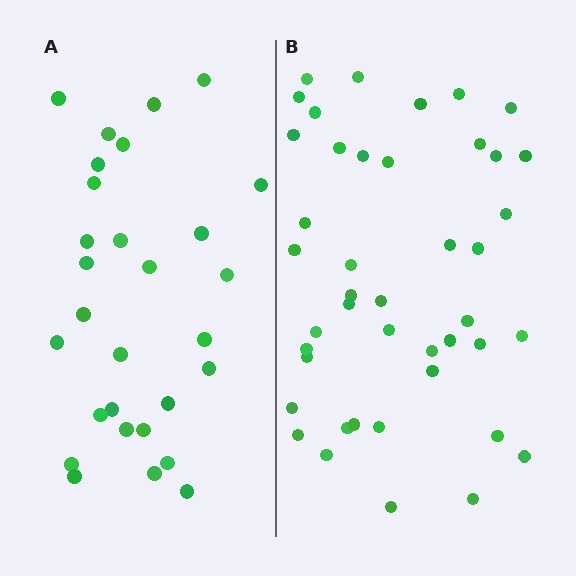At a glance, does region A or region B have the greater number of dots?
Region B (the right region) has more dots.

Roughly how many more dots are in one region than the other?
Region B has approximately 15 more dots than region A.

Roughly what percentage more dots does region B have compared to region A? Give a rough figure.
About 50% more.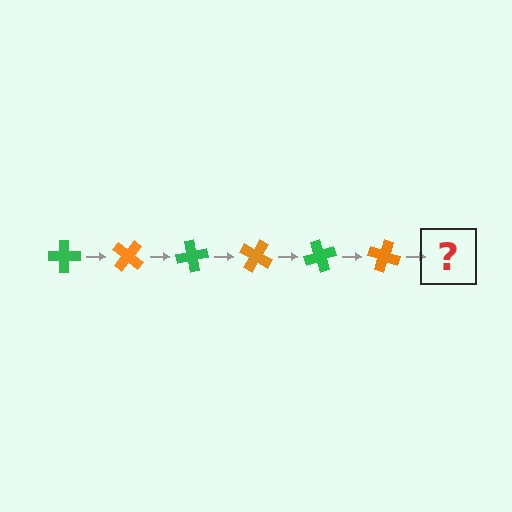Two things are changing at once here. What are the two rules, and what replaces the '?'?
The two rules are that it rotates 40 degrees each step and the color cycles through green and orange. The '?' should be a green cross, rotated 240 degrees from the start.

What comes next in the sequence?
The next element should be a green cross, rotated 240 degrees from the start.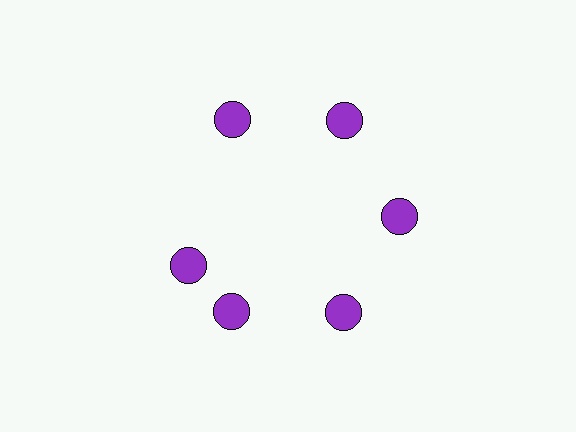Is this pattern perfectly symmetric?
No. The 6 purple circles are arranged in a ring, but one element near the 9 o'clock position is rotated out of alignment along the ring, breaking the 6-fold rotational symmetry.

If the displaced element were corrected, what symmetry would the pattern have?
It would have 6-fold rotational symmetry — the pattern would map onto itself every 60 degrees.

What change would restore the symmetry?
The symmetry would be restored by rotating it back into even spacing with its neighbors so that all 6 circles sit at equal angles and equal distance from the center.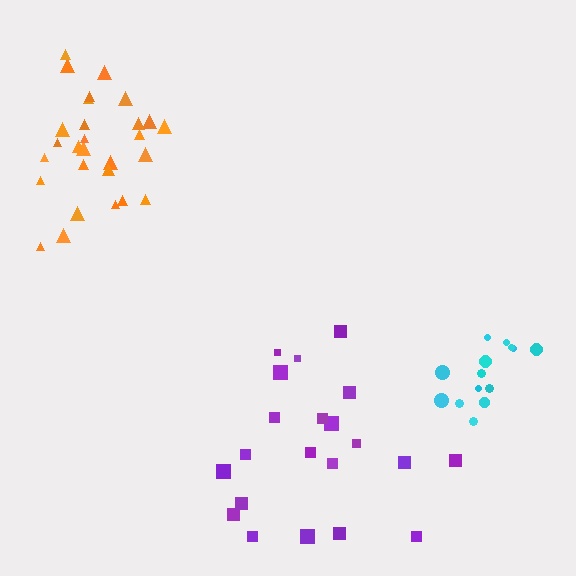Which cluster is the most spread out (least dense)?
Purple.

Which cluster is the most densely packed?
Cyan.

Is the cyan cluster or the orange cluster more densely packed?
Cyan.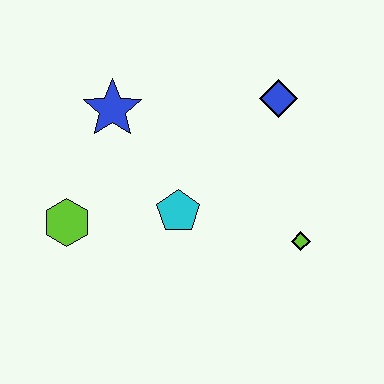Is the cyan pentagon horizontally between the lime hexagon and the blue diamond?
Yes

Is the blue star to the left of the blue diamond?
Yes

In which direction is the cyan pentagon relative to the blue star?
The cyan pentagon is below the blue star.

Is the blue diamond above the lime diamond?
Yes